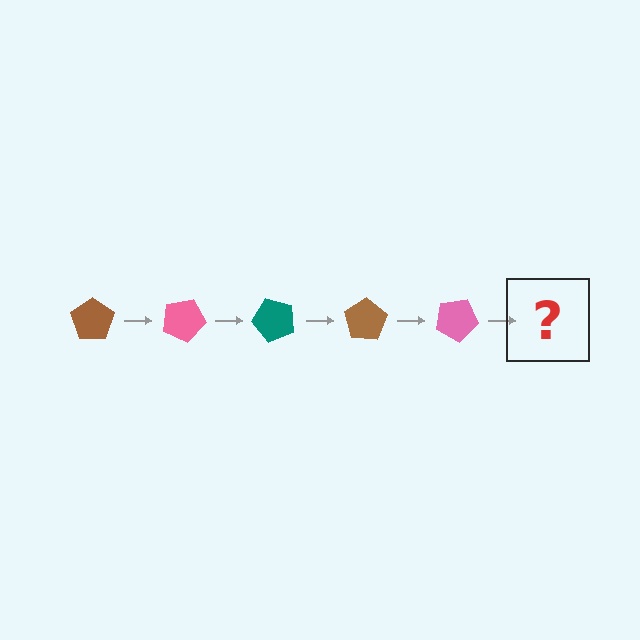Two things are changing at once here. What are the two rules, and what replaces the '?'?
The two rules are that it rotates 25 degrees each step and the color cycles through brown, pink, and teal. The '?' should be a teal pentagon, rotated 125 degrees from the start.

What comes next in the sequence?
The next element should be a teal pentagon, rotated 125 degrees from the start.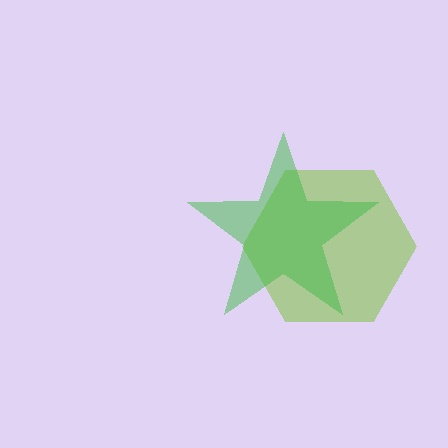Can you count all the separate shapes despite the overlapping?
Yes, there are 2 separate shapes.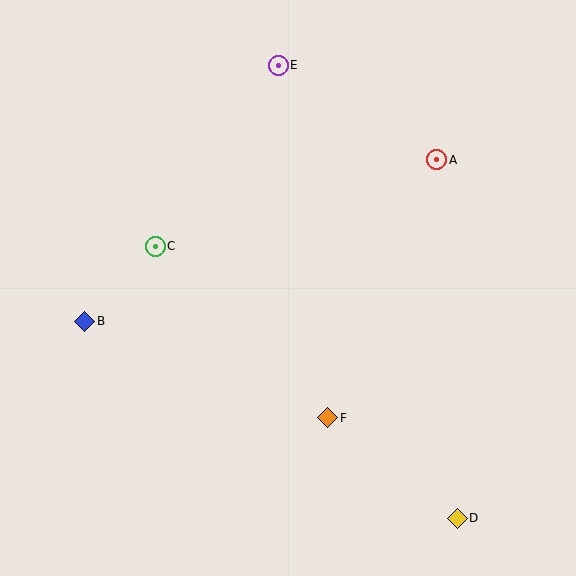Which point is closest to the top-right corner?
Point A is closest to the top-right corner.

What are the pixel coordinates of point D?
Point D is at (457, 518).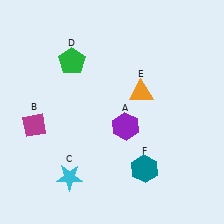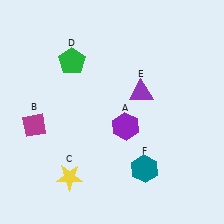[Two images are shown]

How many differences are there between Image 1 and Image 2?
There are 2 differences between the two images.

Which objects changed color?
C changed from cyan to yellow. E changed from orange to purple.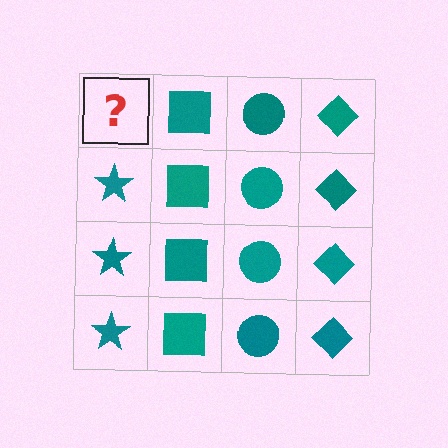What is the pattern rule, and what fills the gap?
The rule is that each column has a consistent shape. The gap should be filled with a teal star.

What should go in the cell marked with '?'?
The missing cell should contain a teal star.